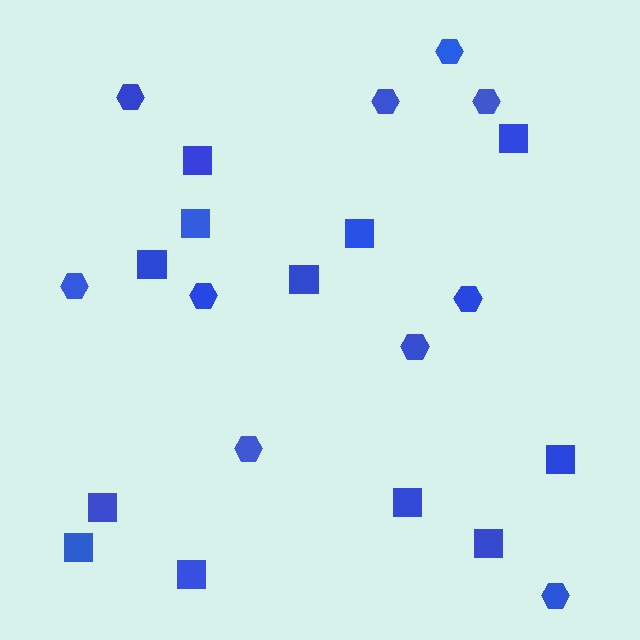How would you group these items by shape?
There are 2 groups: one group of hexagons (10) and one group of squares (12).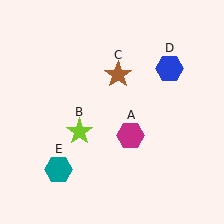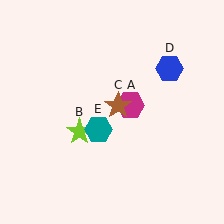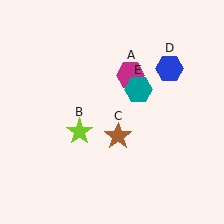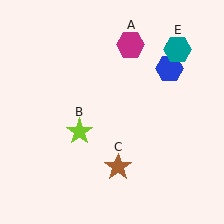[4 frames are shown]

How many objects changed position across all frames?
3 objects changed position: magenta hexagon (object A), brown star (object C), teal hexagon (object E).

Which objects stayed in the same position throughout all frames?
Lime star (object B) and blue hexagon (object D) remained stationary.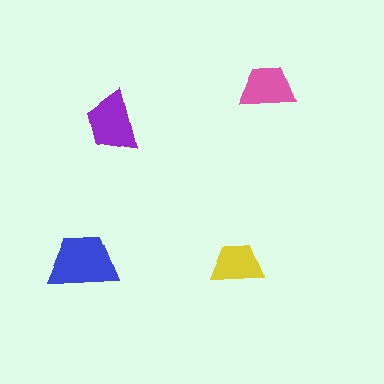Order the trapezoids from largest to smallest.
the blue one, the purple one, the pink one, the yellow one.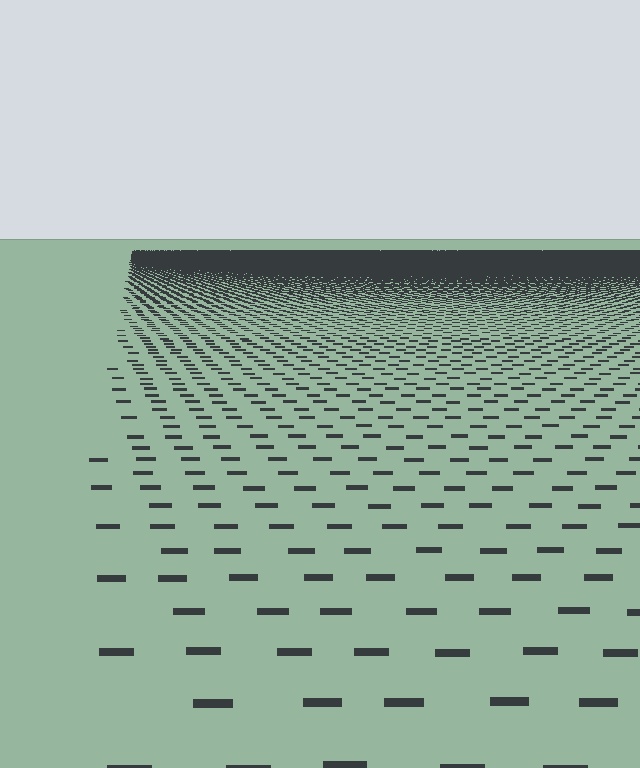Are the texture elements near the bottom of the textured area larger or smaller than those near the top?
Larger. Near the bottom, elements are closer to the viewer and appear at a bigger on-screen size.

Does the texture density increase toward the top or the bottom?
Density increases toward the top.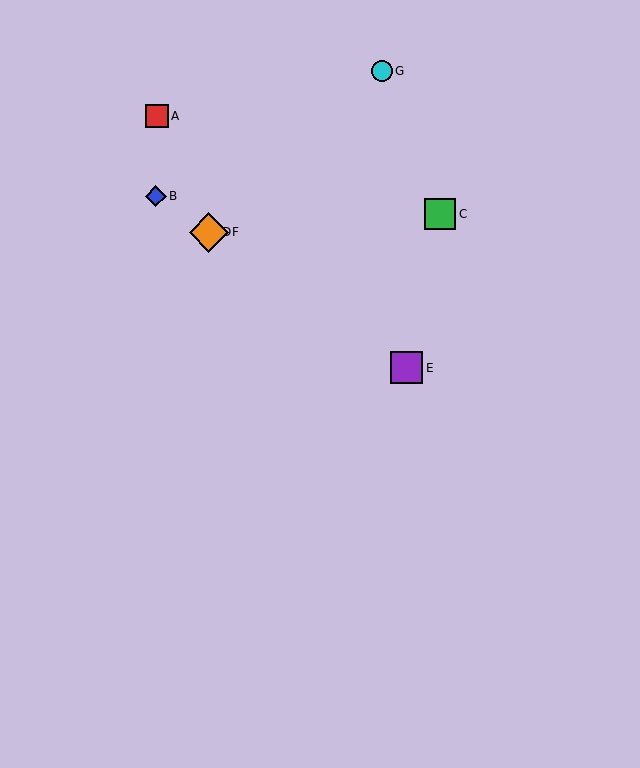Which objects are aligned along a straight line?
Objects B, D, E, F are aligned along a straight line.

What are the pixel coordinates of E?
Object E is at (407, 368).